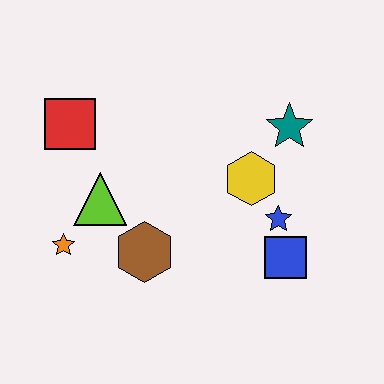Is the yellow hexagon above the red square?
No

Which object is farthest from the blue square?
The red square is farthest from the blue square.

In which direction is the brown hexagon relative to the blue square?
The brown hexagon is to the left of the blue square.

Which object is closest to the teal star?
The yellow hexagon is closest to the teal star.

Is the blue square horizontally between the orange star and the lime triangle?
No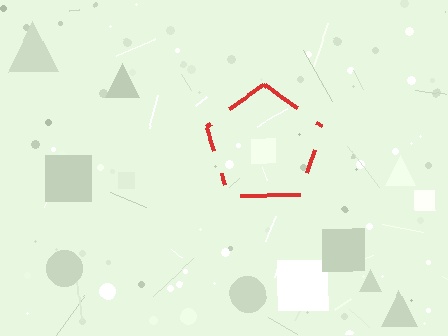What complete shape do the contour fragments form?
The contour fragments form a pentagon.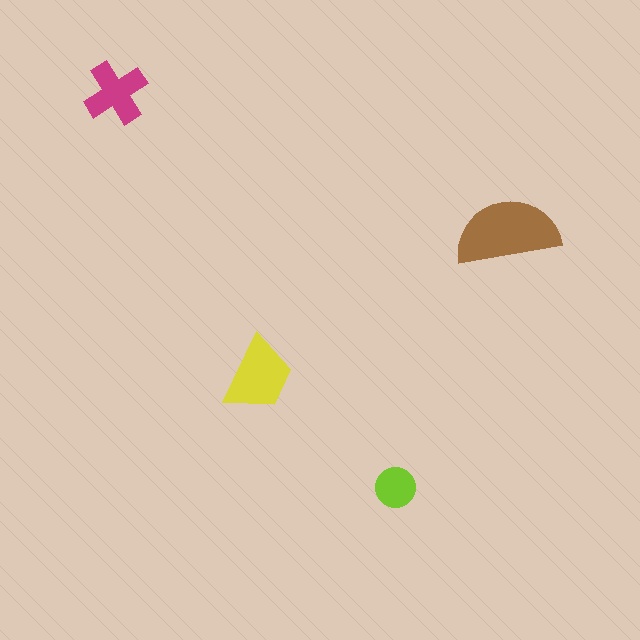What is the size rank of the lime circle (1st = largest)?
4th.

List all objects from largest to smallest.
The brown semicircle, the yellow trapezoid, the magenta cross, the lime circle.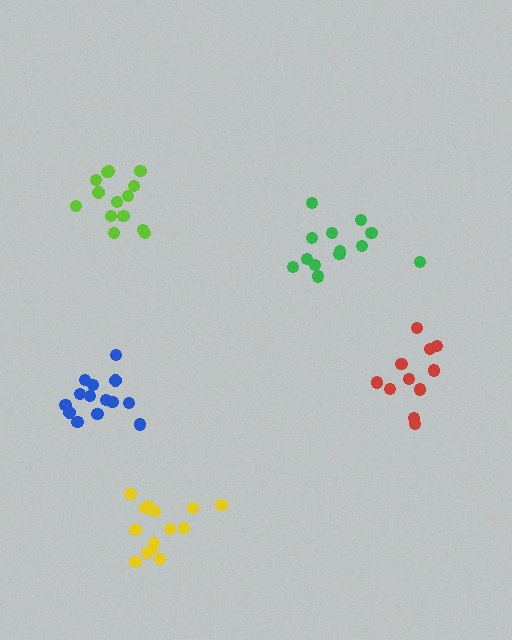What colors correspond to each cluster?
The clusters are colored: yellow, blue, lime, red, green.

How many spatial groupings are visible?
There are 5 spatial groupings.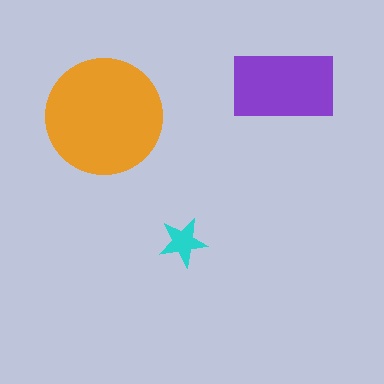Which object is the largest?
The orange circle.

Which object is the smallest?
The cyan star.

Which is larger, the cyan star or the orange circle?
The orange circle.